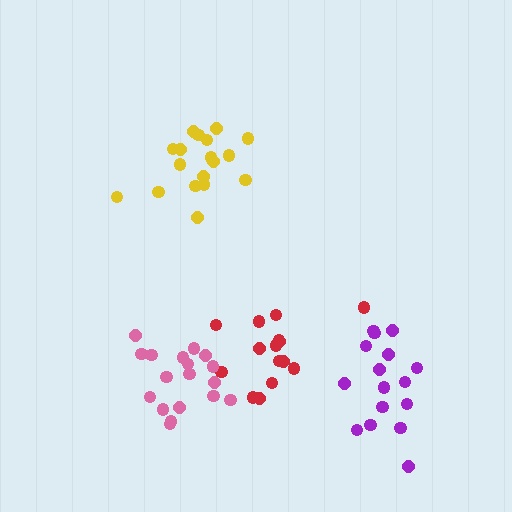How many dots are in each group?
Group 1: 16 dots, Group 2: 15 dots, Group 3: 18 dots, Group 4: 18 dots (67 total).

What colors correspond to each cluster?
The clusters are colored: purple, red, yellow, pink.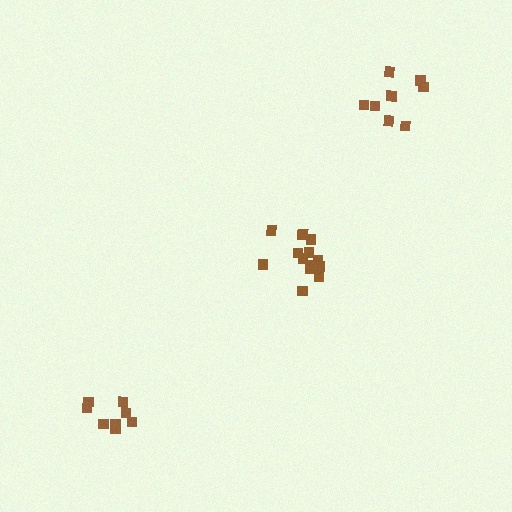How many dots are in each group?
Group 1: 13 dots, Group 2: 9 dots, Group 3: 8 dots (30 total).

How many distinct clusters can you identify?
There are 3 distinct clusters.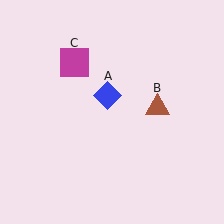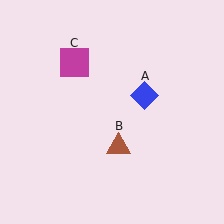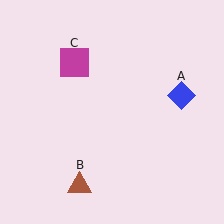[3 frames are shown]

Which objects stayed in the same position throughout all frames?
Magenta square (object C) remained stationary.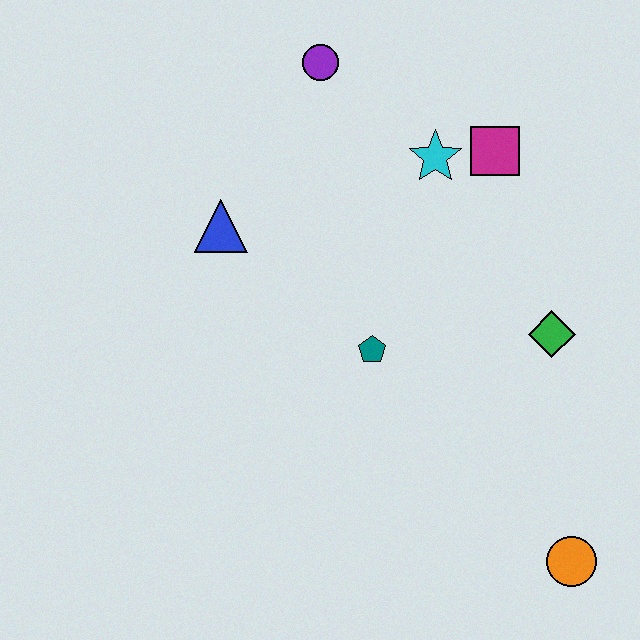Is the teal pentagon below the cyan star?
Yes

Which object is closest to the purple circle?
The cyan star is closest to the purple circle.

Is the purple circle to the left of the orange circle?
Yes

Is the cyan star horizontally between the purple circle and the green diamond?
Yes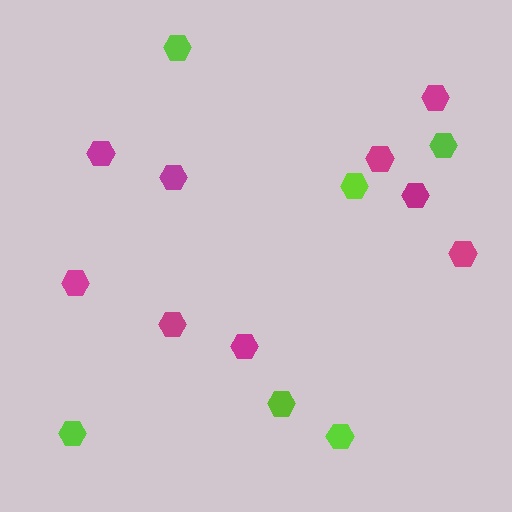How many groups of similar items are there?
There are 2 groups: one group of magenta hexagons (9) and one group of lime hexagons (6).